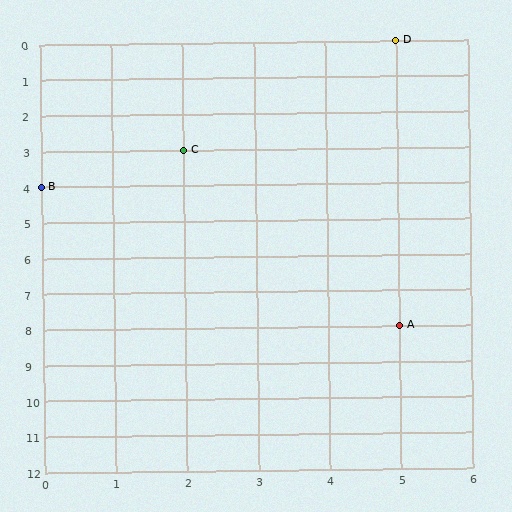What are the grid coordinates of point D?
Point D is at grid coordinates (5, 0).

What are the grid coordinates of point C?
Point C is at grid coordinates (2, 3).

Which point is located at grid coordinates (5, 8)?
Point A is at (5, 8).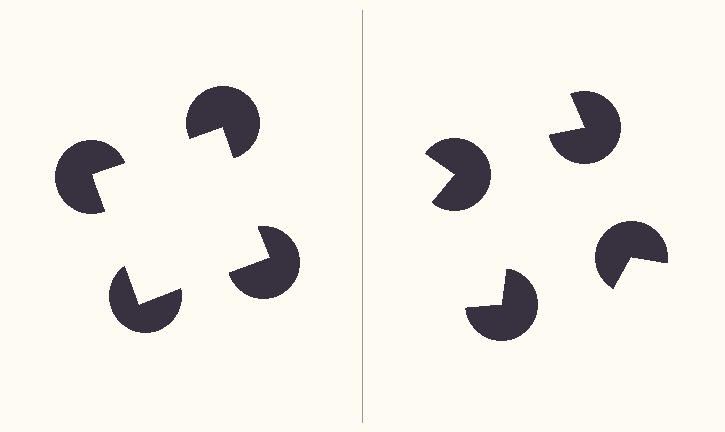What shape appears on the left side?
An illusory square.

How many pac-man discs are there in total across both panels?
8 — 4 on each side.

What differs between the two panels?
The pac-man discs are positioned identically on both sides; only the wedge orientations differ. On the left they align to a square; on the right they are misaligned.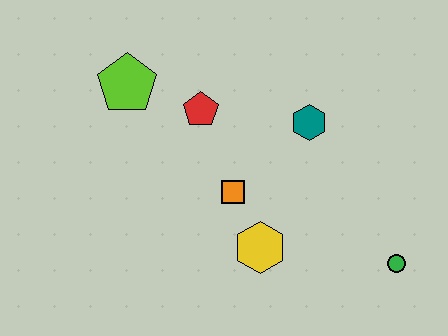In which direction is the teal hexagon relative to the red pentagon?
The teal hexagon is to the right of the red pentagon.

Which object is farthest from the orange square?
The green circle is farthest from the orange square.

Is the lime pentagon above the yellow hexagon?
Yes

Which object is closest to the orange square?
The yellow hexagon is closest to the orange square.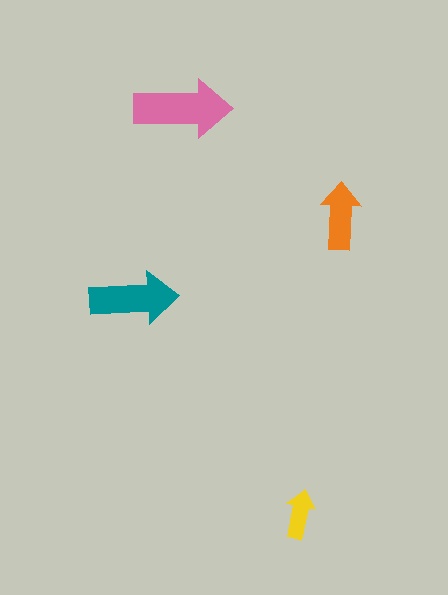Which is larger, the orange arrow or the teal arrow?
The teal one.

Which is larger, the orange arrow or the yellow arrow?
The orange one.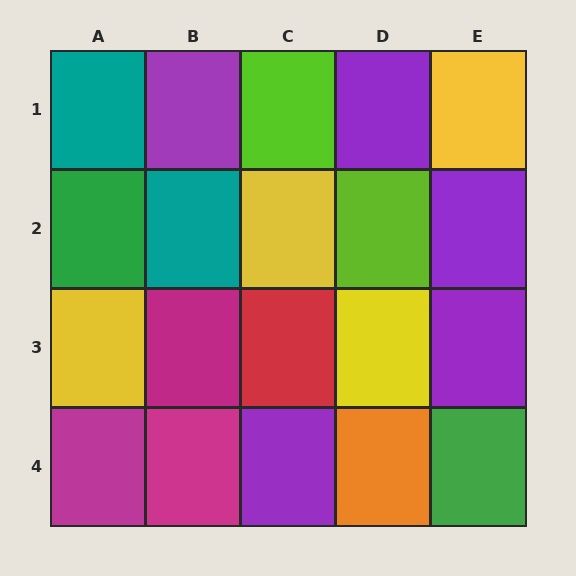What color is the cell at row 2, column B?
Teal.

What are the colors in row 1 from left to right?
Teal, purple, lime, purple, yellow.